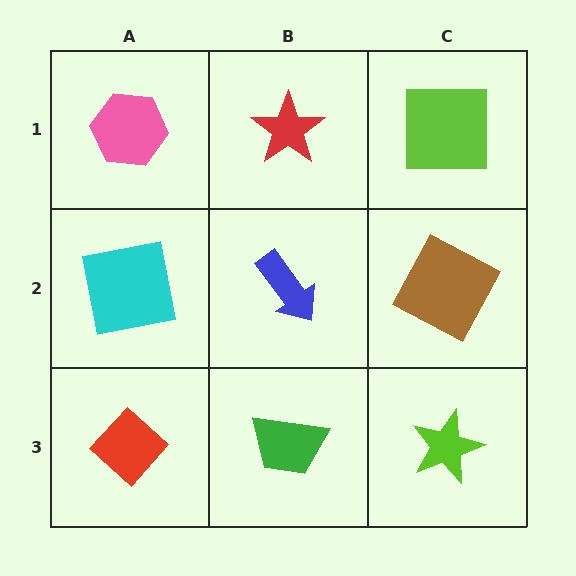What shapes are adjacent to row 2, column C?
A lime square (row 1, column C), a lime star (row 3, column C), a blue arrow (row 2, column B).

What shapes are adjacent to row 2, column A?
A pink hexagon (row 1, column A), a red diamond (row 3, column A), a blue arrow (row 2, column B).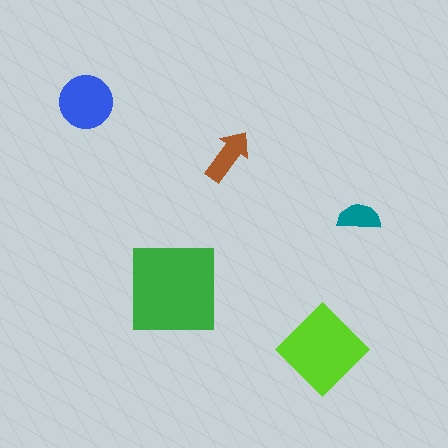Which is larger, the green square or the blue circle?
The green square.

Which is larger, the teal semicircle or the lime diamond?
The lime diamond.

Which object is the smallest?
The teal semicircle.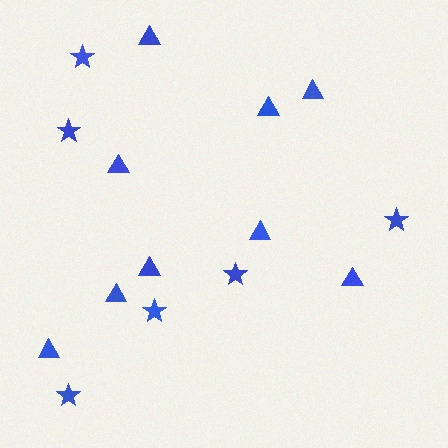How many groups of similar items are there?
There are 2 groups: one group of stars (6) and one group of triangles (9).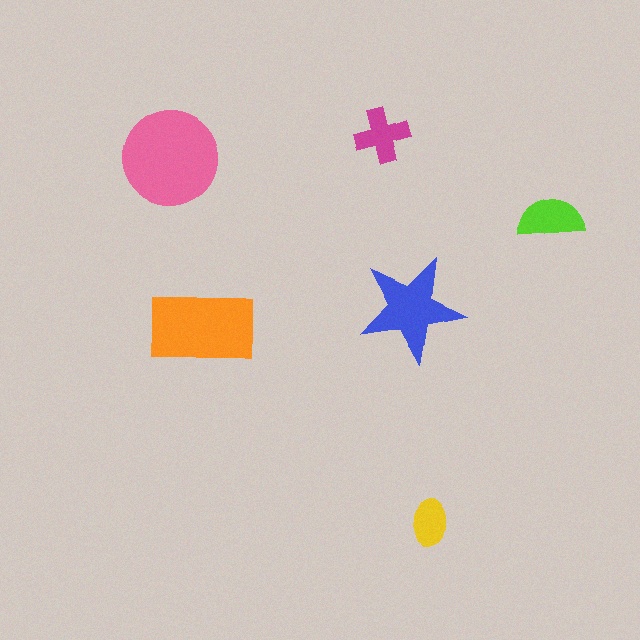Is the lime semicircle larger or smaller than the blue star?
Smaller.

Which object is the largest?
The pink circle.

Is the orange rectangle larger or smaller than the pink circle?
Smaller.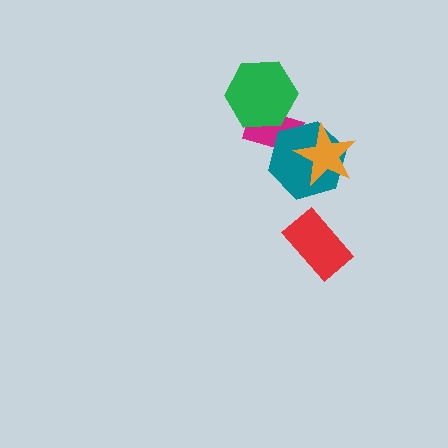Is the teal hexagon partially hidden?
Yes, it is partially covered by another shape.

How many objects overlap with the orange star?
1 object overlaps with the orange star.